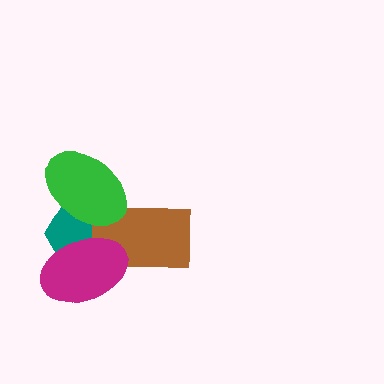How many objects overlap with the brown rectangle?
3 objects overlap with the brown rectangle.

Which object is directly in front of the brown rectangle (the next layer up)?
The green ellipse is directly in front of the brown rectangle.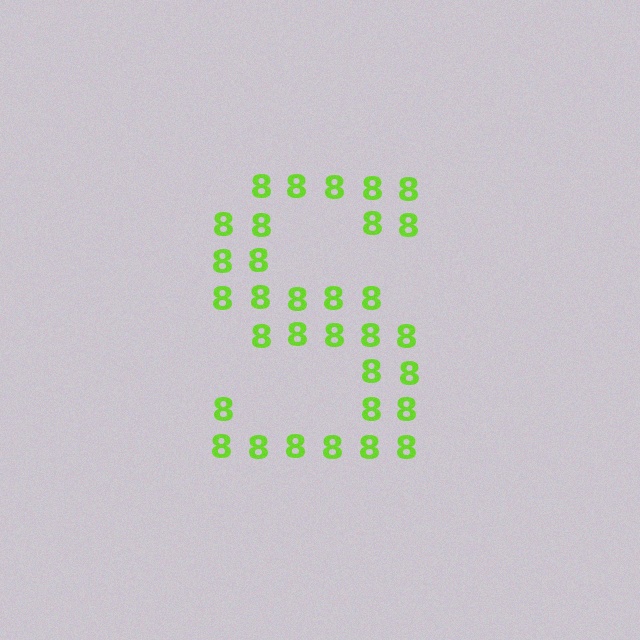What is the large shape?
The large shape is the letter S.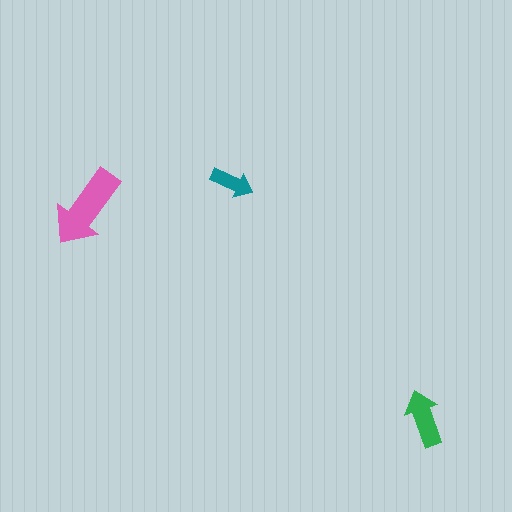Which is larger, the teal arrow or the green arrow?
The green one.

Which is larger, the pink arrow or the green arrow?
The pink one.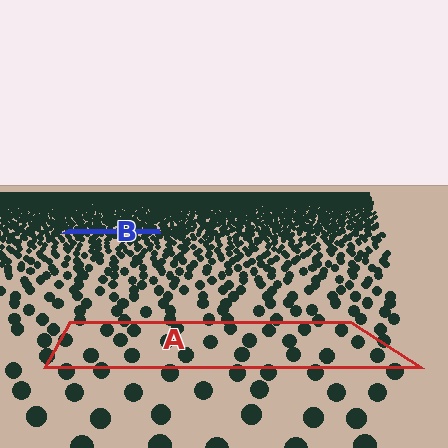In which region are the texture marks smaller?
The texture marks are smaller in region B, because it is farther away.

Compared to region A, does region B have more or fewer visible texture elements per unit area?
Region B has more texture elements per unit area — they are packed more densely because it is farther away.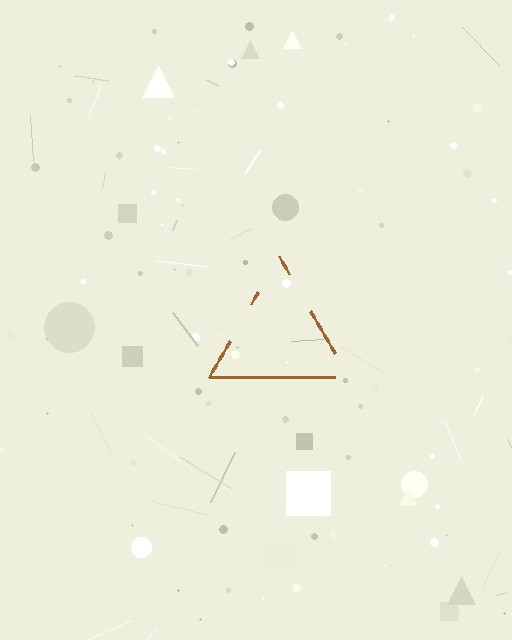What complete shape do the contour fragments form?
The contour fragments form a triangle.